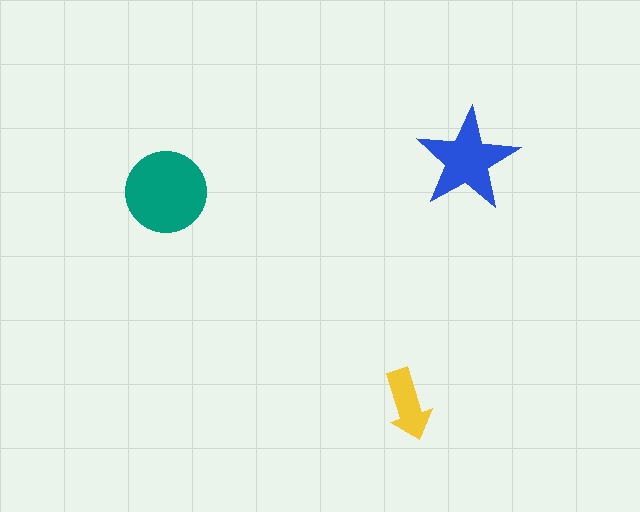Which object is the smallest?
The yellow arrow.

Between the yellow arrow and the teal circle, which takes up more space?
The teal circle.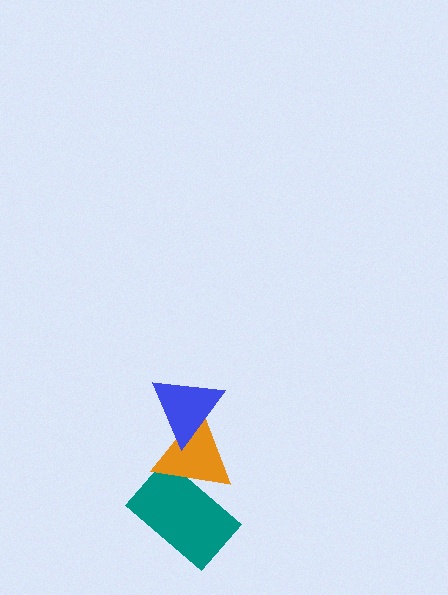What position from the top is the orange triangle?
The orange triangle is 2nd from the top.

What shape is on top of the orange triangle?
The blue triangle is on top of the orange triangle.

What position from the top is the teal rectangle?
The teal rectangle is 3rd from the top.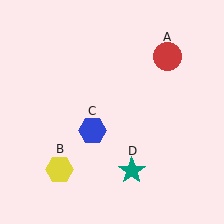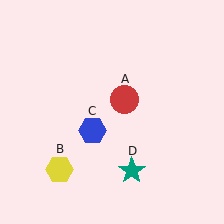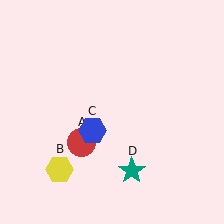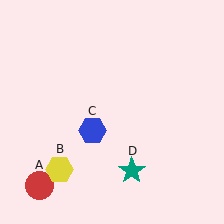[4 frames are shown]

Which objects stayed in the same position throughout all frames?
Yellow hexagon (object B) and blue hexagon (object C) and teal star (object D) remained stationary.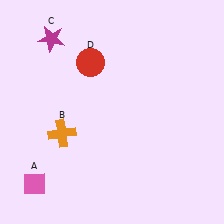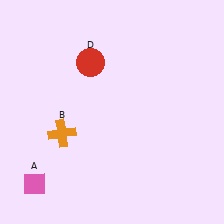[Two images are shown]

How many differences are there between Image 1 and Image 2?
There is 1 difference between the two images.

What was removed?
The magenta star (C) was removed in Image 2.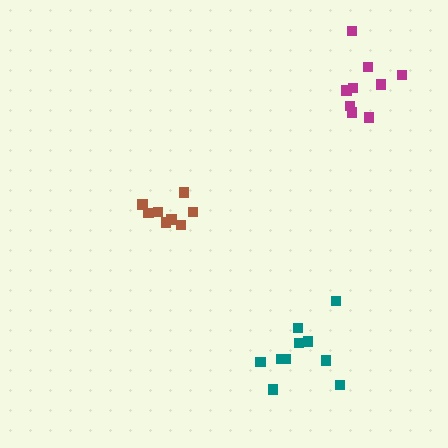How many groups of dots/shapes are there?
There are 3 groups.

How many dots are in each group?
Group 1: 8 dots, Group 2: 10 dots, Group 3: 10 dots (28 total).